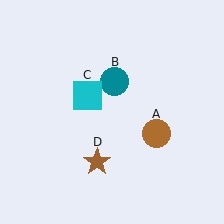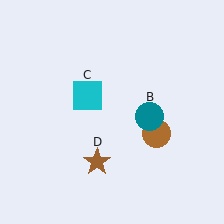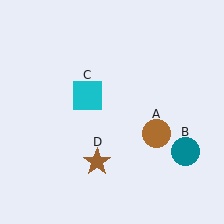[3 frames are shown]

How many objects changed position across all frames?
1 object changed position: teal circle (object B).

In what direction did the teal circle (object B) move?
The teal circle (object B) moved down and to the right.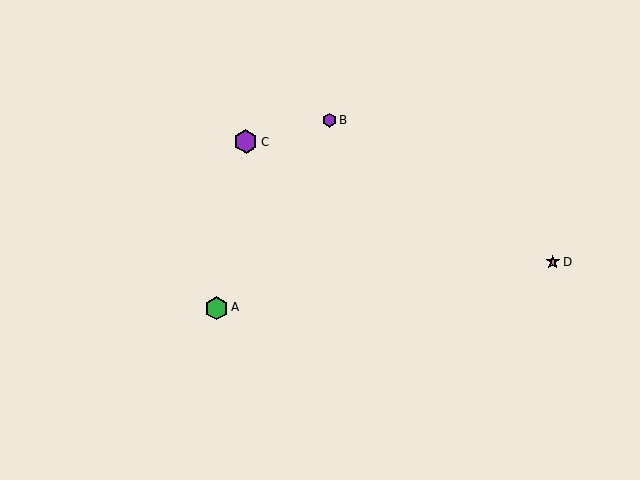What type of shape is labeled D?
Shape D is a pink star.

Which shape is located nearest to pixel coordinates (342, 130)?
The purple hexagon (labeled B) at (330, 120) is nearest to that location.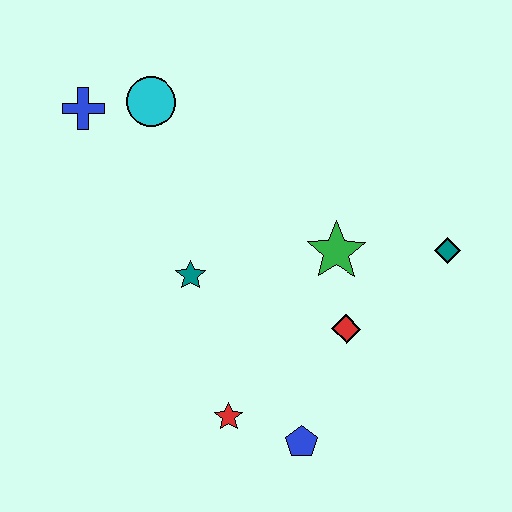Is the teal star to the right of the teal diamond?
No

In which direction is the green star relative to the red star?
The green star is above the red star.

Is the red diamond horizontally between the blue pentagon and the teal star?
No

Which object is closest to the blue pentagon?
The red star is closest to the blue pentagon.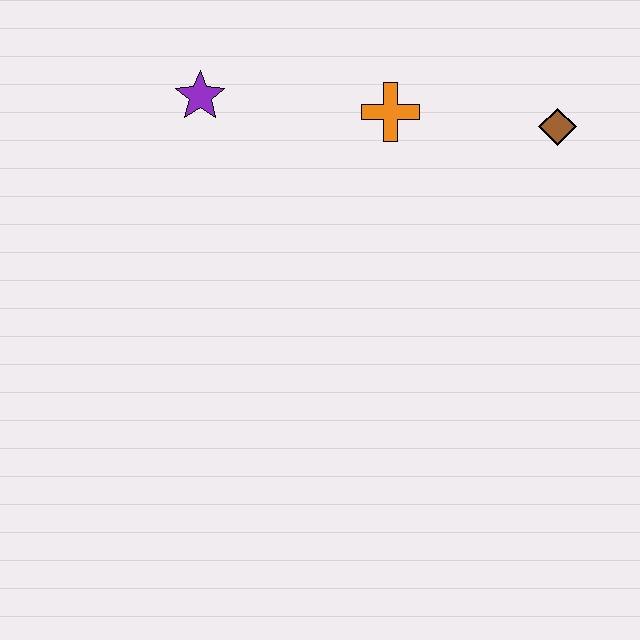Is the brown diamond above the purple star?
No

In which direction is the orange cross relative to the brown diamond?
The orange cross is to the left of the brown diamond.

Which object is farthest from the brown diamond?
The purple star is farthest from the brown diamond.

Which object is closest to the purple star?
The orange cross is closest to the purple star.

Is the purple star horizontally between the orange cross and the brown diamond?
No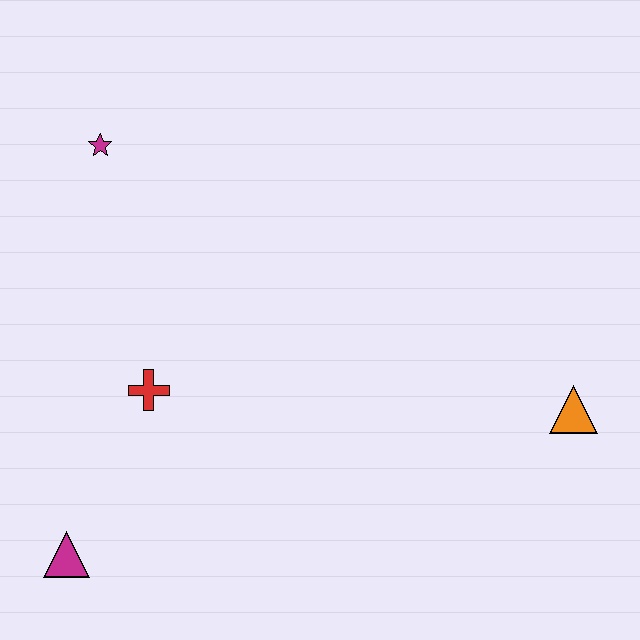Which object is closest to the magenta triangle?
The red cross is closest to the magenta triangle.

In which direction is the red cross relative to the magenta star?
The red cross is below the magenta star.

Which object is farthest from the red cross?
The orange triangle is farthest from the red cross.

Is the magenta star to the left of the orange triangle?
Yes